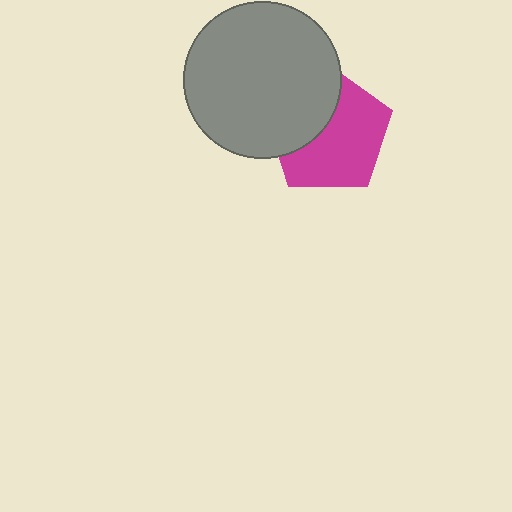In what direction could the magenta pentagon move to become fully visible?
The magenta pentagon could move right. That would shift it out from behind the gray circle entirely.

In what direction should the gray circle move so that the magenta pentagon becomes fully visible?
The gray circle should move left. That is the shortest direction to clear the overlap and leave the magenta pentagon fully visible.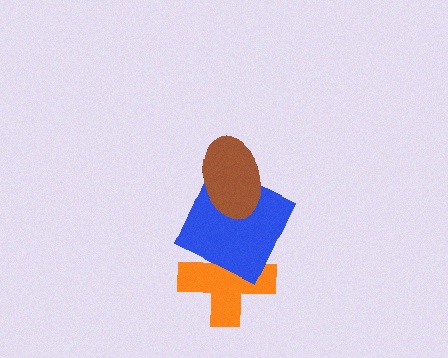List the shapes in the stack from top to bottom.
From top to bottom: the brown ellipse, the blue square, the orange cross.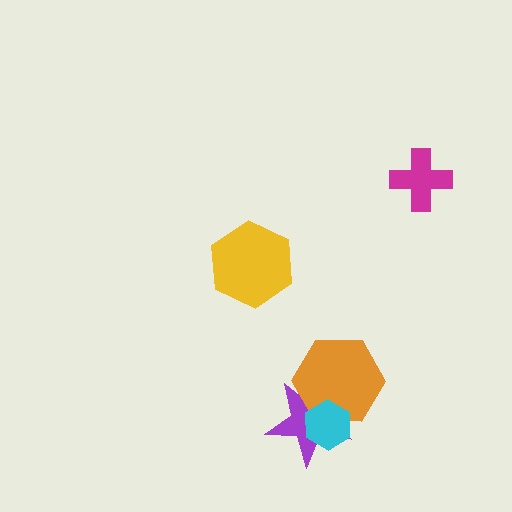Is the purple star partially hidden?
Yes, it is partially covered by another shape.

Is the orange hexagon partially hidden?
Yes, it is partially covered by another shape.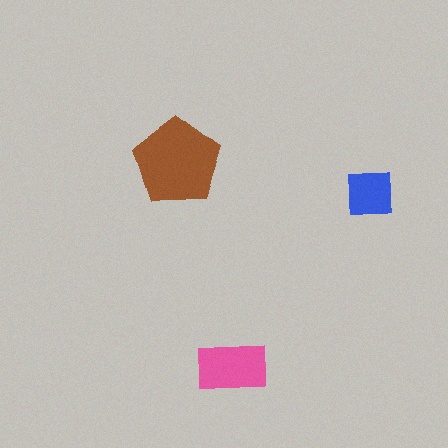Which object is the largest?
The brown pentagon.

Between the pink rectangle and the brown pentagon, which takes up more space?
The brown pentagon.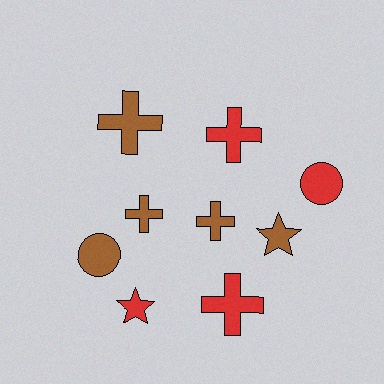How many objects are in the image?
There are 9 objects.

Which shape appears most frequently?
Cross, with 5 objects.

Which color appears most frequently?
Brown, with 5 objects.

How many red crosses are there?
There are 2 red crosses.